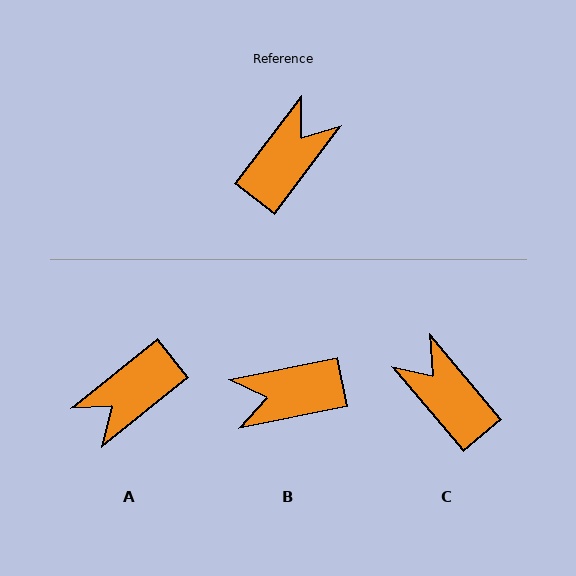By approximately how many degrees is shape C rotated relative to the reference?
Approximately 77 degrees counter-clockwise.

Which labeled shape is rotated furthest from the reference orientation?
A, about 166 degrees away.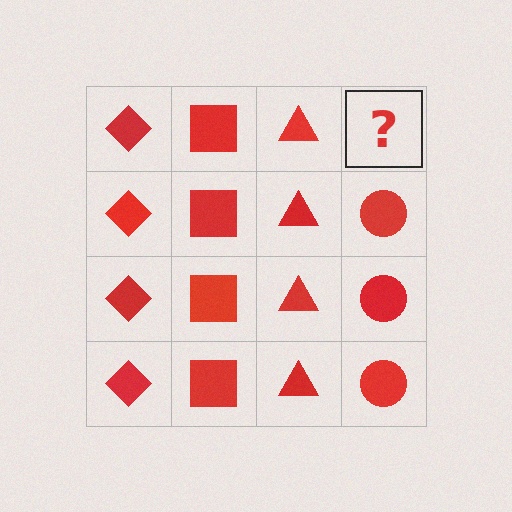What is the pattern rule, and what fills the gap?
The rule is that each column has a consistent shape. The gap should be filled with a red circle.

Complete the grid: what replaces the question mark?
The question mark should be replaced with a red circle.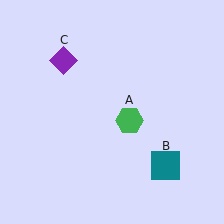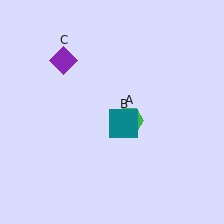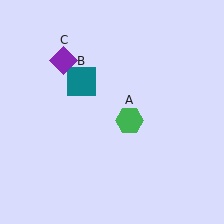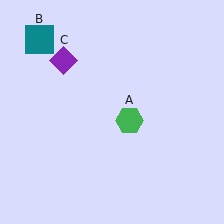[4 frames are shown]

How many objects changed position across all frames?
1 object changed position: teal square (object B).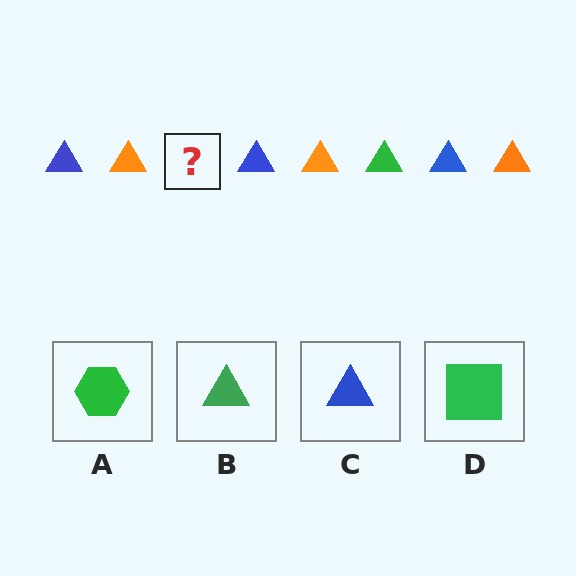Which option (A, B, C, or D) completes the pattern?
B.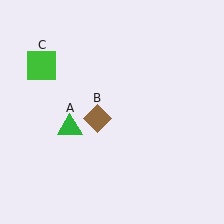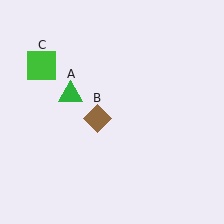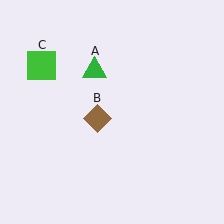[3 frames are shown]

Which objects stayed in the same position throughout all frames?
Brown diamond (object B) and green square (object C) remained stationary.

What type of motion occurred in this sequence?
The green triangle (object A) rotated clockwise around the center of the scene.